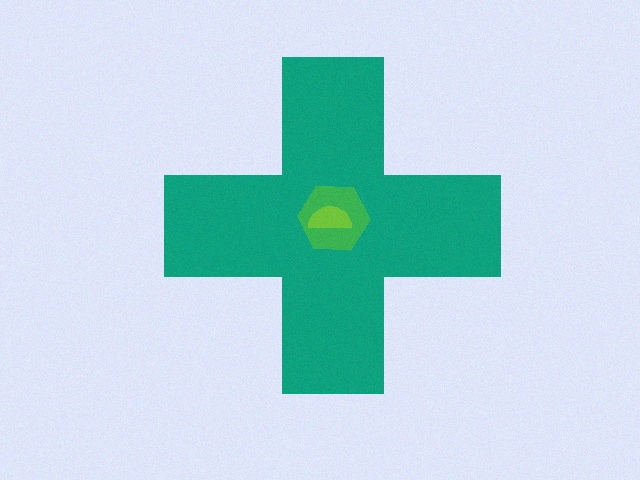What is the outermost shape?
The teal cross.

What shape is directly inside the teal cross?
The green hexagon.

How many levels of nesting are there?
3.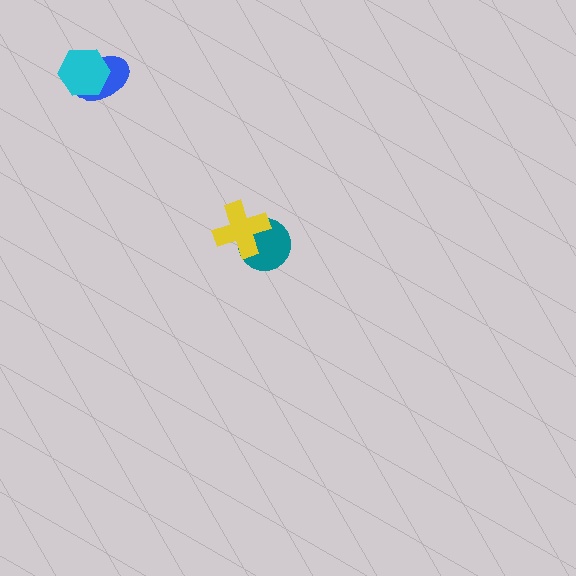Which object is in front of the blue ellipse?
The cyan hexagon is in front of the blue ellipse.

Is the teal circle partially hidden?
Yes, it is partially covered by another shape.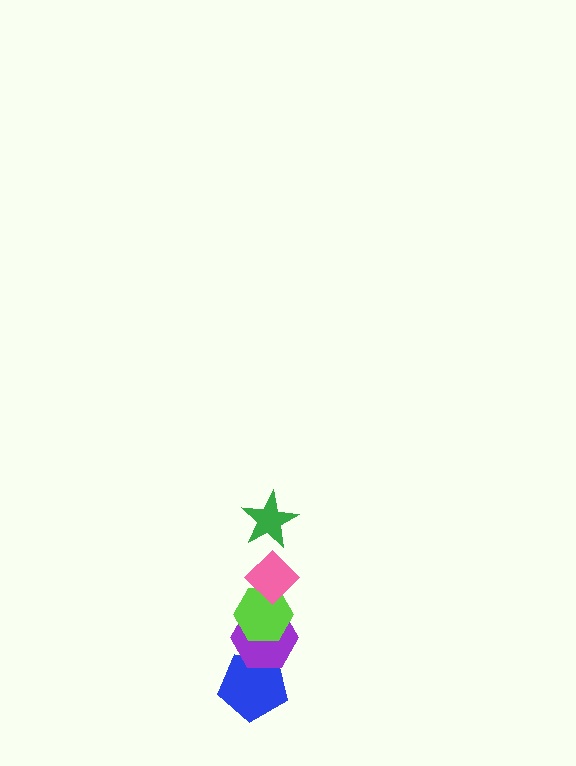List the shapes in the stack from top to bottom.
From top to bottom: the green star, the pink diamond, the lime hexagon, the purple hexagon, the blue pentagon.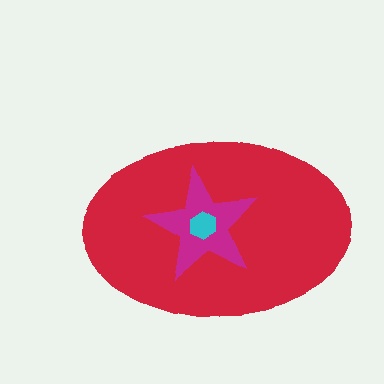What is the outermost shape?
The red ellipse.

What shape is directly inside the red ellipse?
The magenta star.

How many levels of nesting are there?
3.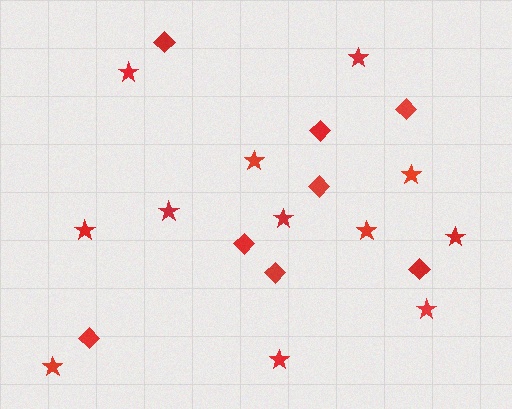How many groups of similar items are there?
There are 2 groups: one group of stars (12) and one group of diamonds (8).